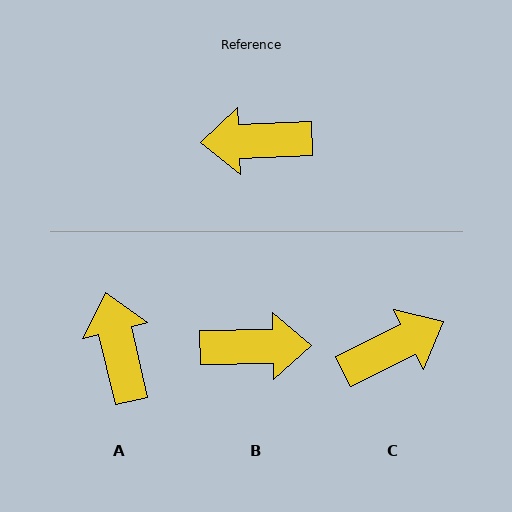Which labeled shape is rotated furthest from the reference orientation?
B, about 179 degrees away.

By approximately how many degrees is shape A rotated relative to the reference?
Approximately 79 degrees clockwise.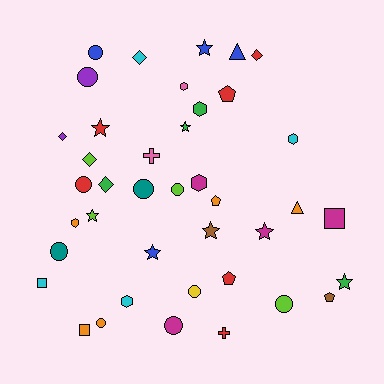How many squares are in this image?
There are 3 squares.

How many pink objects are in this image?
There are 2 pink objects.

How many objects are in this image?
There are 40 objects.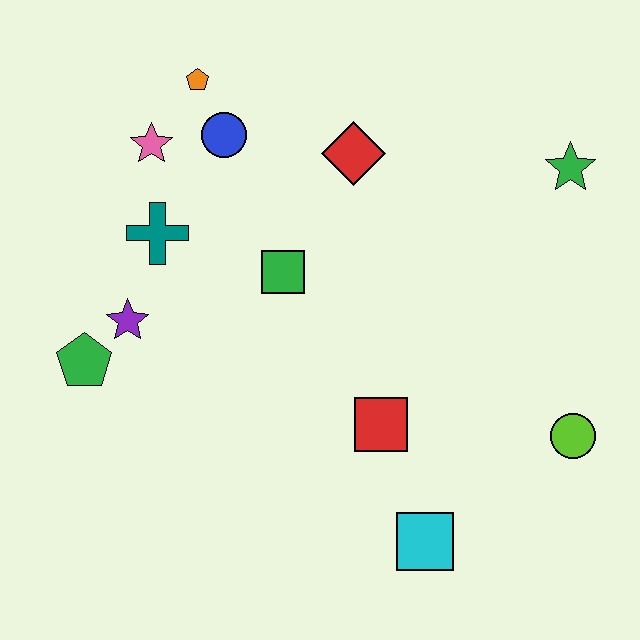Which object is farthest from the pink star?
The lime circle is farthest from the pink star.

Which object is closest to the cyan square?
The red square is closest to the cyan square.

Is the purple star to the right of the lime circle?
No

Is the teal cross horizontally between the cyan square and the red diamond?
No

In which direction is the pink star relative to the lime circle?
The pink star is to the left of the lime circle.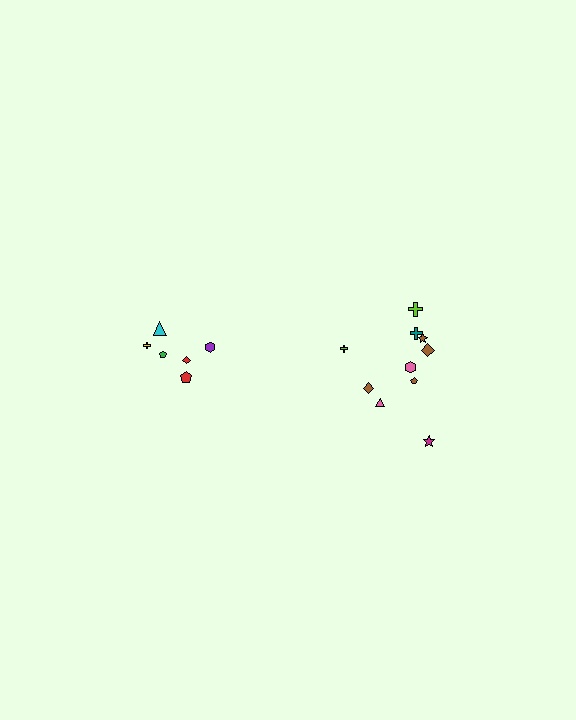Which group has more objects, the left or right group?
The right group.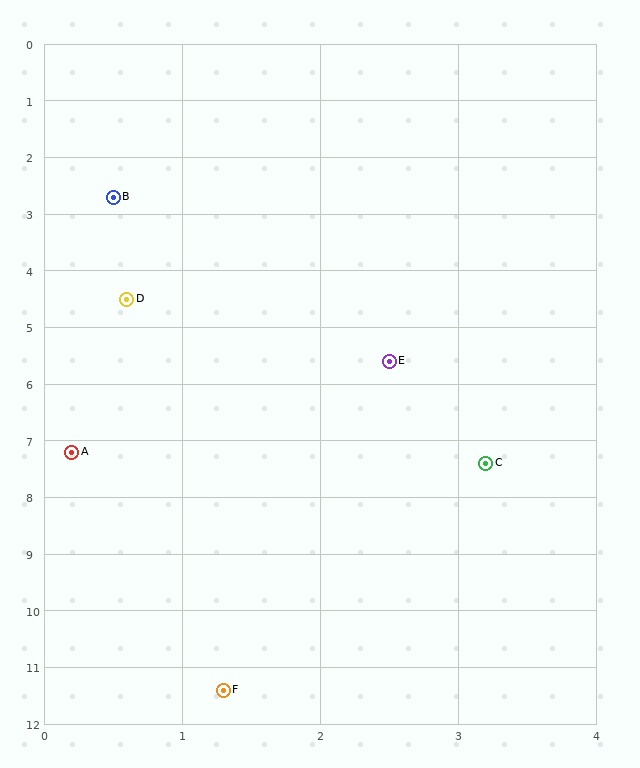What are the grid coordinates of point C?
Point C is at approximately (3.2, 7.4).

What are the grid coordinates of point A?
Point A is at approximately (0.2, 7.2).